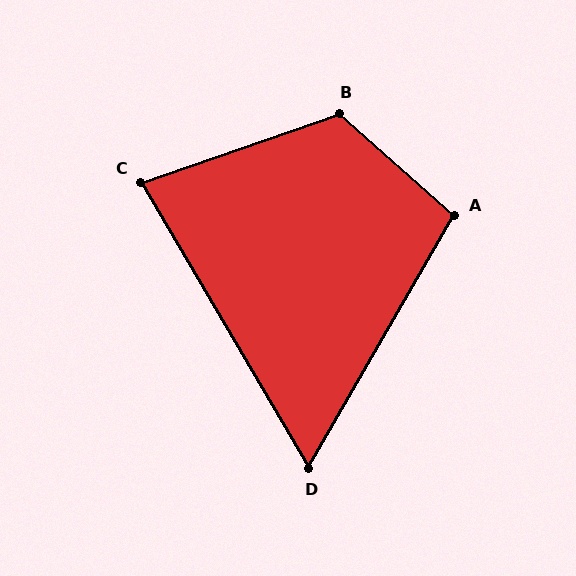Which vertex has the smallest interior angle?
D, at approximately 60 degrees.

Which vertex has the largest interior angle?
B, at approximately 120 degrees.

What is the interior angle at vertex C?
Approximately 79 degrees (acute).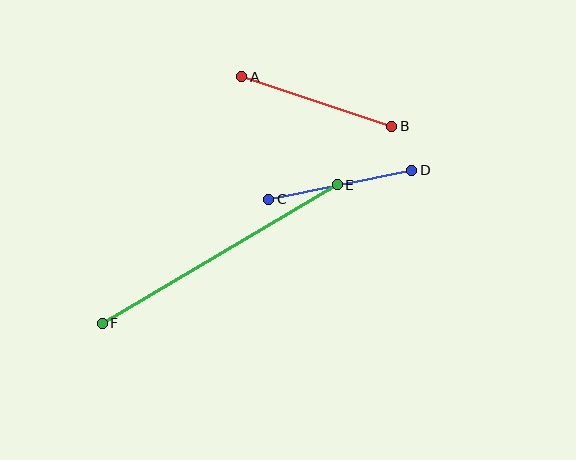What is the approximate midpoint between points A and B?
The midpoint is at approximately (317, 101) pixels.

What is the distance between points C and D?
The distance is approximately 146 pixels.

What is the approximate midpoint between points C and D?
The midpoint is at approximately (340, 185) pixels.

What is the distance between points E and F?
The distance is approximately 273 pixels.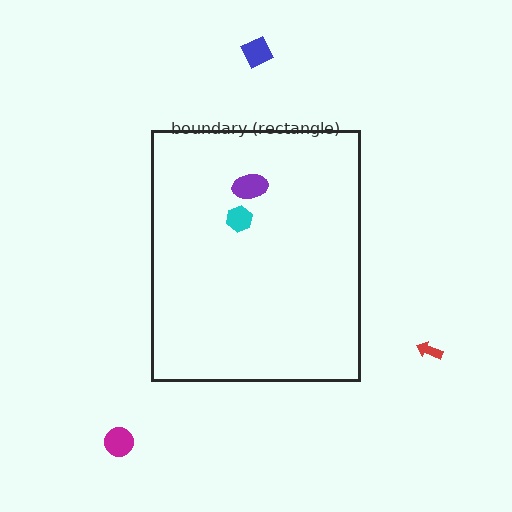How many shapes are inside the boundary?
2 inside, 3 outside.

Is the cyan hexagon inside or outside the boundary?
Inside.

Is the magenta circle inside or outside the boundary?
Outside.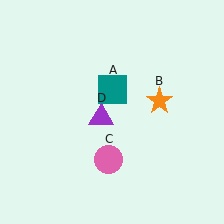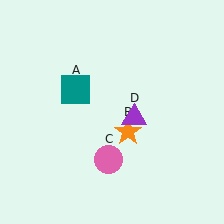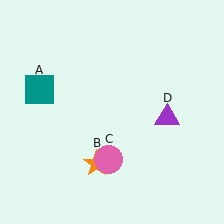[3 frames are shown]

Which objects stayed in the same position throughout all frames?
Pink circle (object C) remained stationary.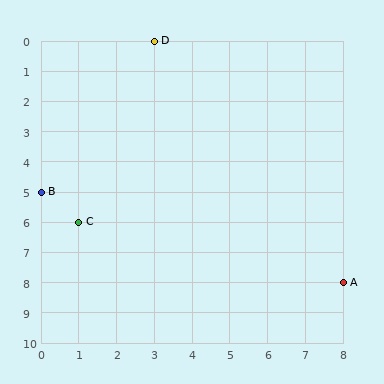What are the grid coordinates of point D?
Point D is at grid coordinates (3, 0).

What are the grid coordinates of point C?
Point C is at grid coordinates (1, 6).